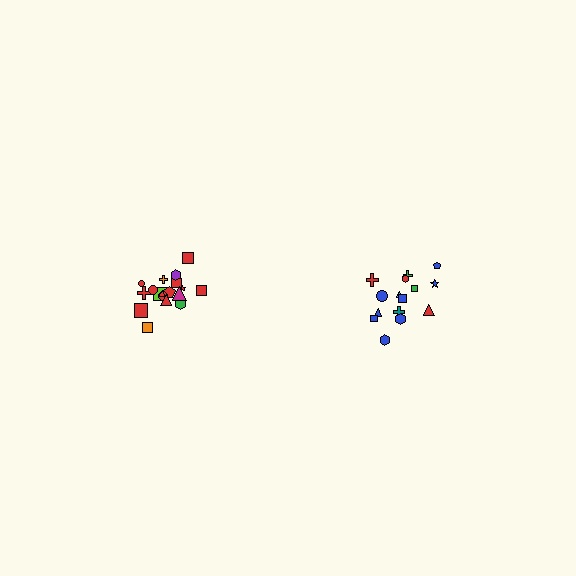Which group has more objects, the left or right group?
The left group.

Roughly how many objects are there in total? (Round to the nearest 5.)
Roughly 35 objects in total.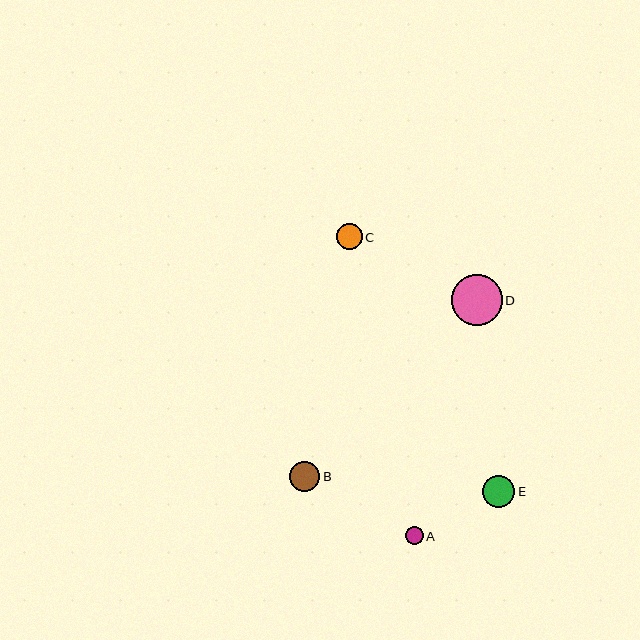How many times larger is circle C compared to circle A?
Circle C is approximately 1.5 times the size of circle A.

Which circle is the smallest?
Circle A is the smallest with a size of approximately 17 pixels.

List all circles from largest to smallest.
From largest to smallest: D, E, B, C, A.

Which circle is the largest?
Circle D is the largest with a size of approximately 51 pixels.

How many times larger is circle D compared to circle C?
Circle D is approximately 2.0 times the size of circle C.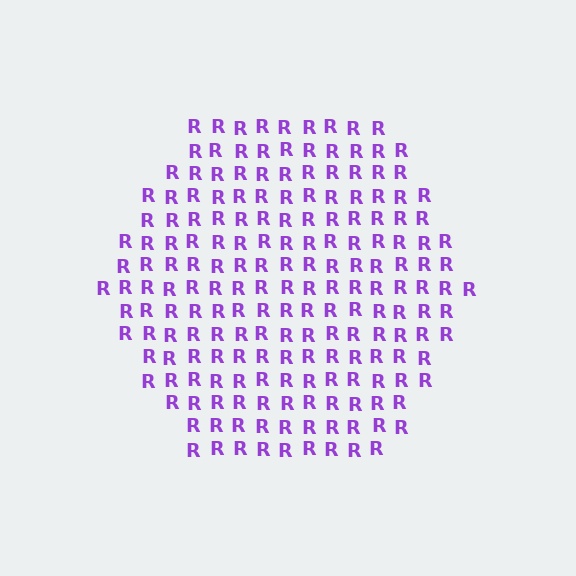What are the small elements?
The small elements are letter R's.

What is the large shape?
The large shape is a hexagon.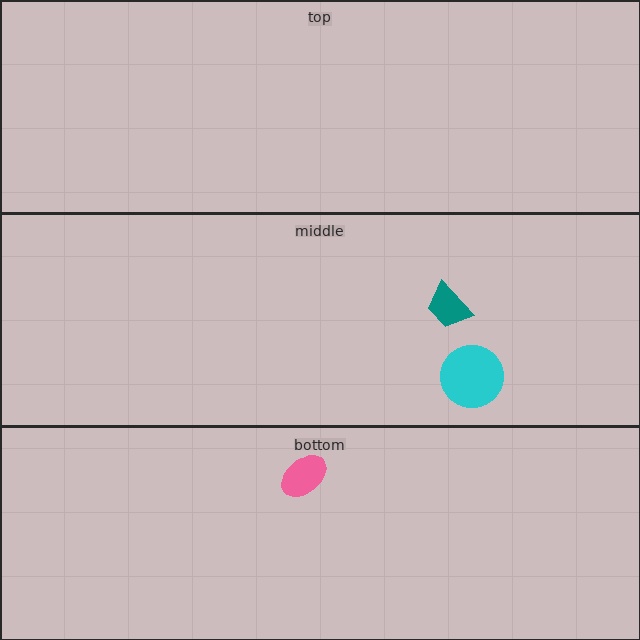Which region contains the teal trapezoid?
The middle region.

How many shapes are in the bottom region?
1.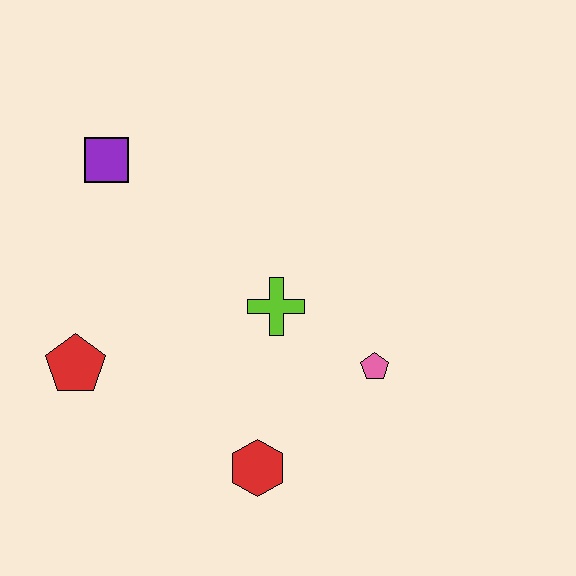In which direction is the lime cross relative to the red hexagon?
The lime cross is above the red hexagon.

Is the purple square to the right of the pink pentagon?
No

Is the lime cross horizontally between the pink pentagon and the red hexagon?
Yes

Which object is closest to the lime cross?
The pink pentagon is closest to the lime cross.